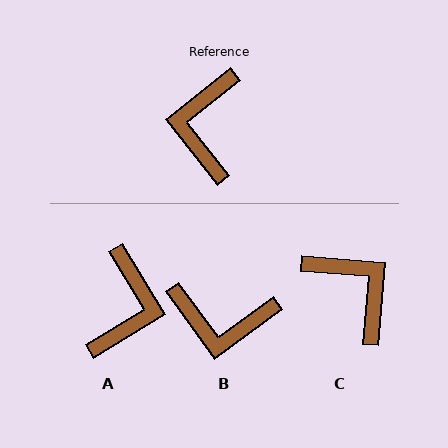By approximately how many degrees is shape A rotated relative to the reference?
Approximately 173 degrees counter-clockwise.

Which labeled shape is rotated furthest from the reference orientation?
A, about 173 degrees away.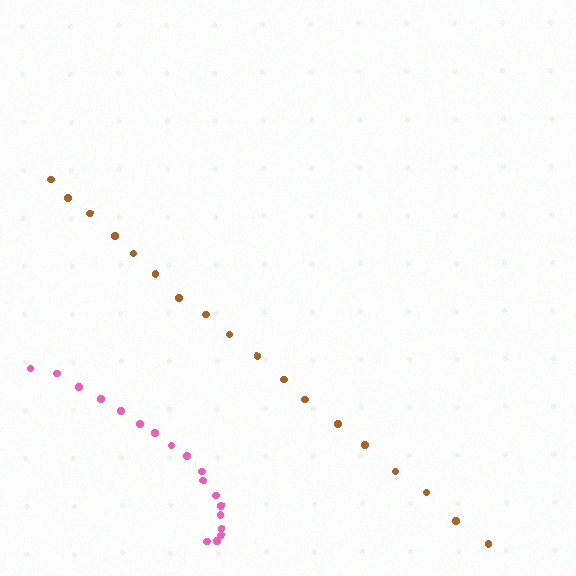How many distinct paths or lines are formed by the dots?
There are 2 distinct paths.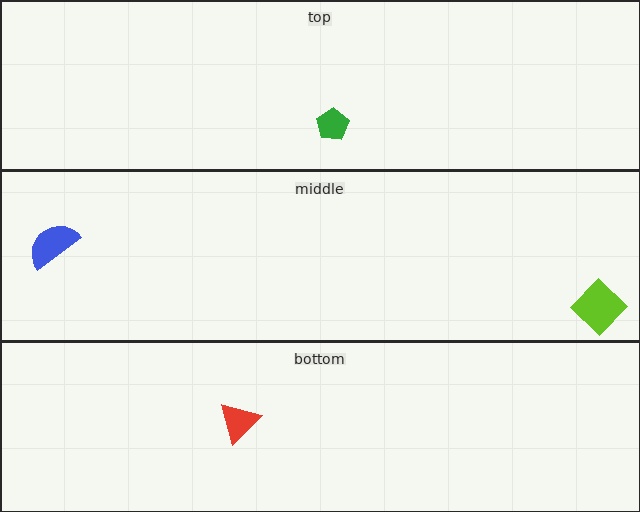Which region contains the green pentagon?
The top region.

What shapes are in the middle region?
The lime diamond, the blue semicircle.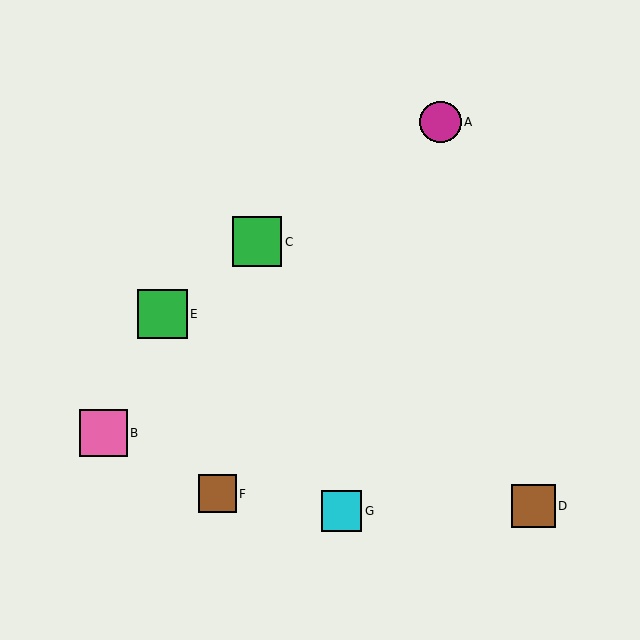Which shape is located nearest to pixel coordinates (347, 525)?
The cyan square (labeled G) at (341, 511) is nearest to that location.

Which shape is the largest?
The green square (labeled E) is the largest.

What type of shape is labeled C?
Shape C is a green square.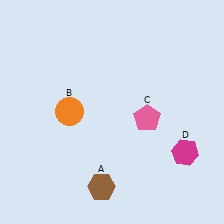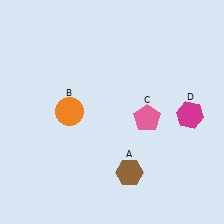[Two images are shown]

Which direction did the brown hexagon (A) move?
The brown hexagon (A) moved right.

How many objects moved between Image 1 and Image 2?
2 objects moved between the two images.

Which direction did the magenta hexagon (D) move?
The magenta hexagon (D) moved up.